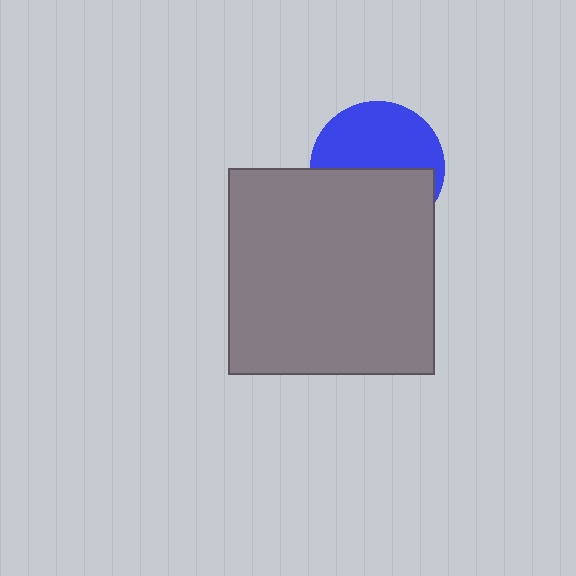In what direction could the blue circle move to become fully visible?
The blue circle could move up. That would shift it out from behind the gray square entirely.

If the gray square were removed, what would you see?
You would see the complete blue circle.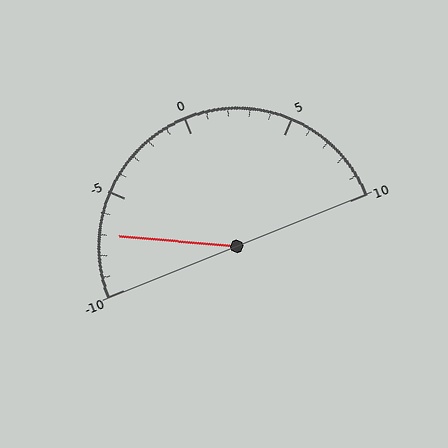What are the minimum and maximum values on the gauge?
The gauge ranges from -10 to 10.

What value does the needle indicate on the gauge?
The needle indicates approximately -7.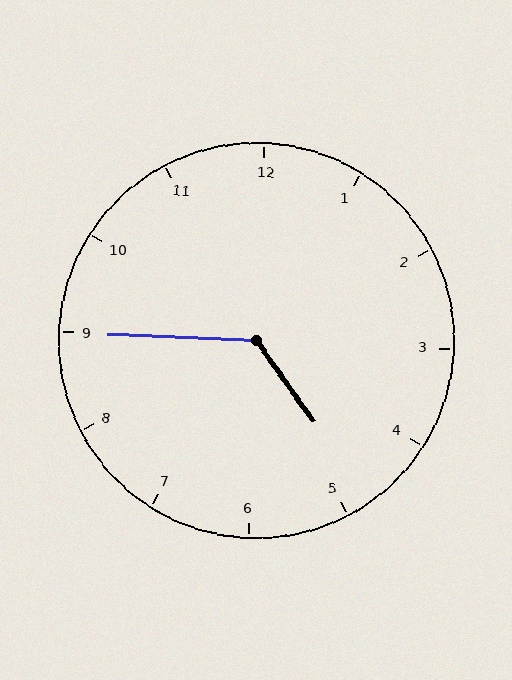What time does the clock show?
4:45.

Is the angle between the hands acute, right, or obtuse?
It is obtuse.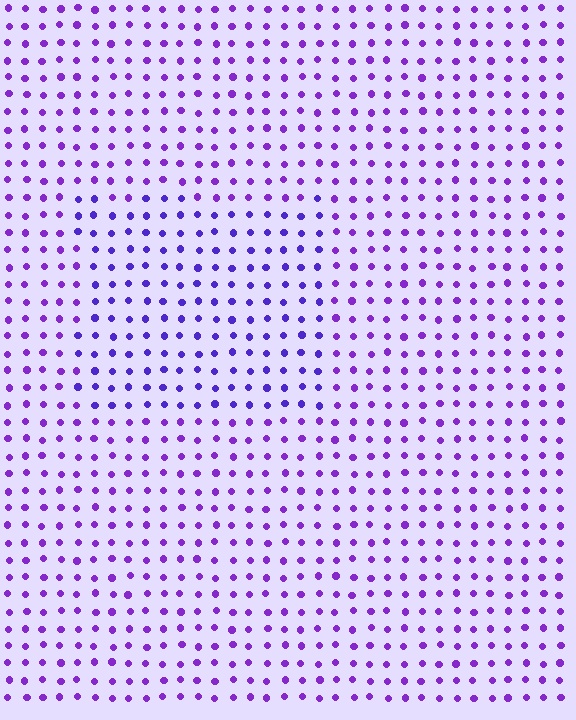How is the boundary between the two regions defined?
The boundary is defined purely by a slight shift in hue (about 21 degrees). Spacing, size, and orientation are identical on both sides.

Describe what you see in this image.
The image is filled with small purple elements in a uniform arrangement. A rectangle-shaped region is visible where the elements are tinted to a slightly different hue, forming a subtle color boundary.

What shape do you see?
I see a rectangle.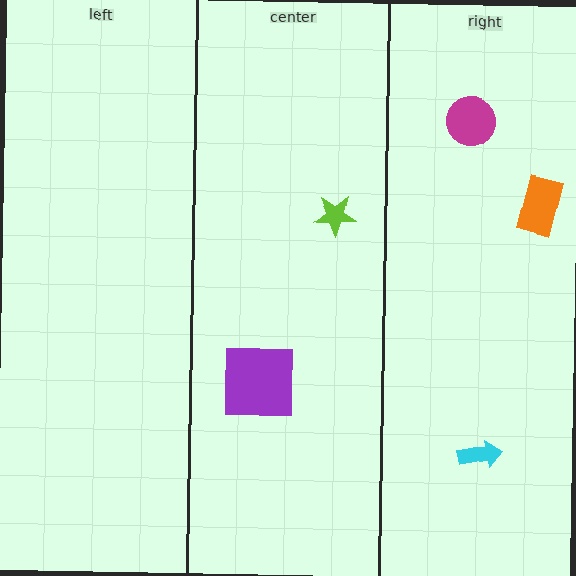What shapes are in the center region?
The purple square, the lime star.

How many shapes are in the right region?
3.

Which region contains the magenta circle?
The right region.